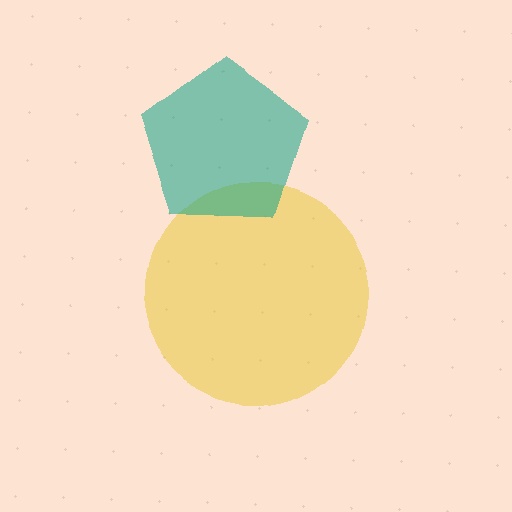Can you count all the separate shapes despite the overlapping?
Yes, there are 2 separate shapes.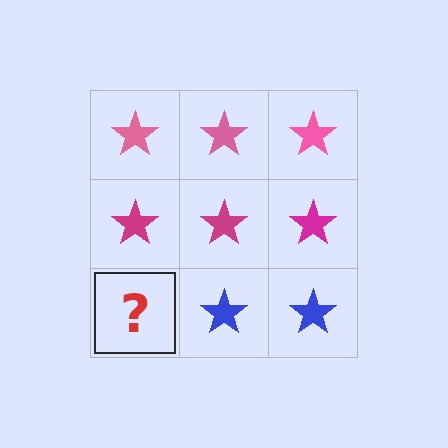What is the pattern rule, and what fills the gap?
The rule is that each row has a consistent color. The gap should be filled with a blue star.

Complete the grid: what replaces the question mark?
The question mark should be replaced with a blue star.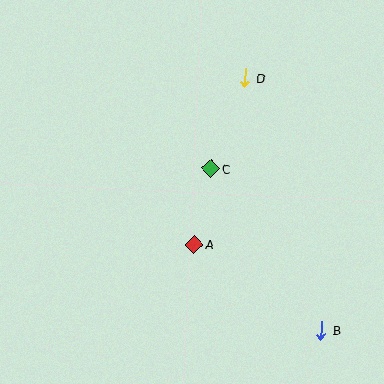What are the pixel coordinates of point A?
Point A is at (194, 244).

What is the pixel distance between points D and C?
The distance between D and C is 97 pixels.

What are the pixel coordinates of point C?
Point C is at (211, 169).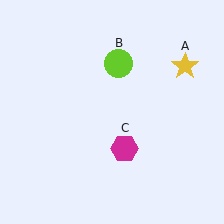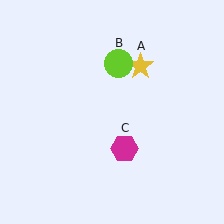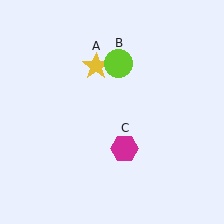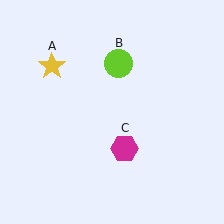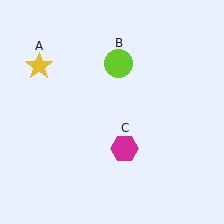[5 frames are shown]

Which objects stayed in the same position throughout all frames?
Lime circle (object B) and magenta hexagon (object C) remained stationary.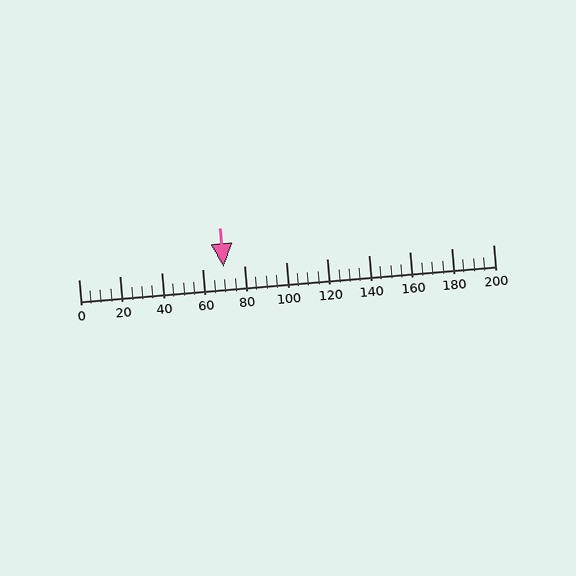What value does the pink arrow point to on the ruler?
The pink arrow points to approximately 70.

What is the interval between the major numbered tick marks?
The major tick marks are spaced 20 units apart.